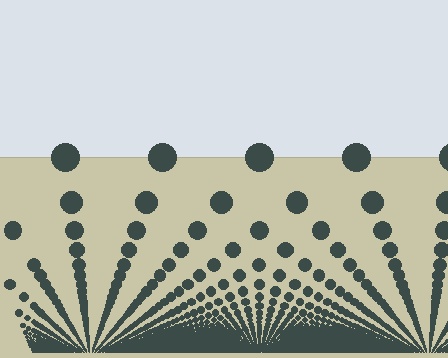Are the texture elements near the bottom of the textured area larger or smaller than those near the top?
Smaller. The gradient is inverted — elements near the bottom are smaller and denser.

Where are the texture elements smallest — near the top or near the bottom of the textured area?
Near the bottom.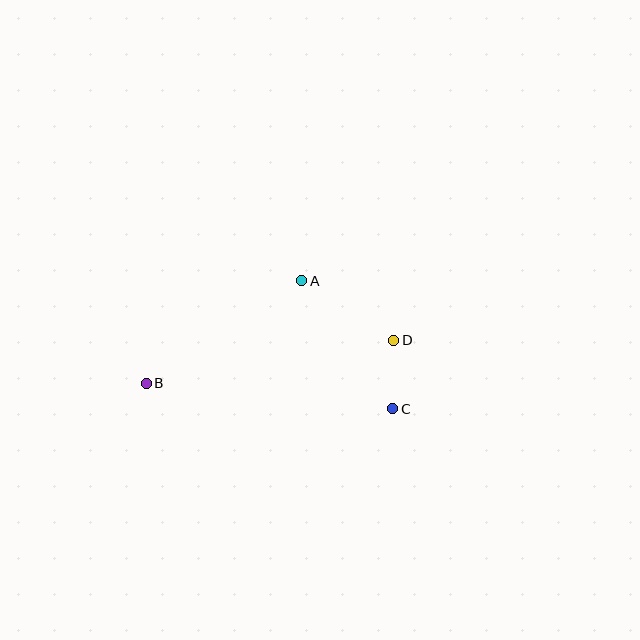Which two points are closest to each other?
Points C and D are closest to each other.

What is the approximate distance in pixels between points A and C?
The distance between A and C is approximately 157 pixels.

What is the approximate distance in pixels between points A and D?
The distance between A and D is approximately 110 pixels.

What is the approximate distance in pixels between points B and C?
The distance between B and C is approximately 247 pixels.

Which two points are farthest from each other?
Points B and D are farthest from each other.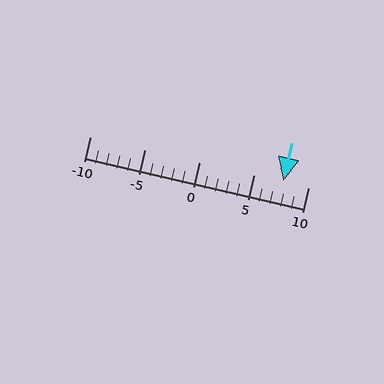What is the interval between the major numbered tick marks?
The major tick marks are spaced 5 units apart.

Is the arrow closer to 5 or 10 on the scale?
The arrow is closer to 10.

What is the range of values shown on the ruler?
The ruler shows values from -10 to 10.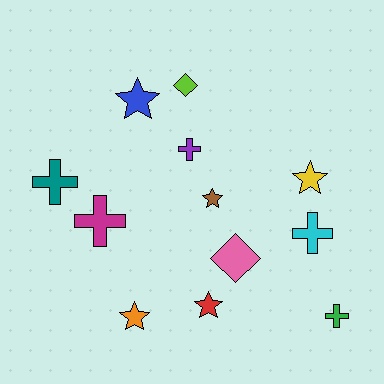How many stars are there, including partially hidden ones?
There are 5 stars.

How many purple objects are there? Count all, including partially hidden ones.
There is 1 purple object.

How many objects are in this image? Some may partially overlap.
There are 12 objects.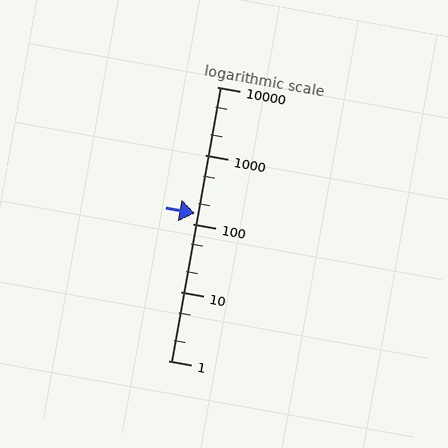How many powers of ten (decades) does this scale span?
The scale spans 4 decades, from 1 to 10000.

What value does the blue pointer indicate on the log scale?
The pointer indicates approximately 140.